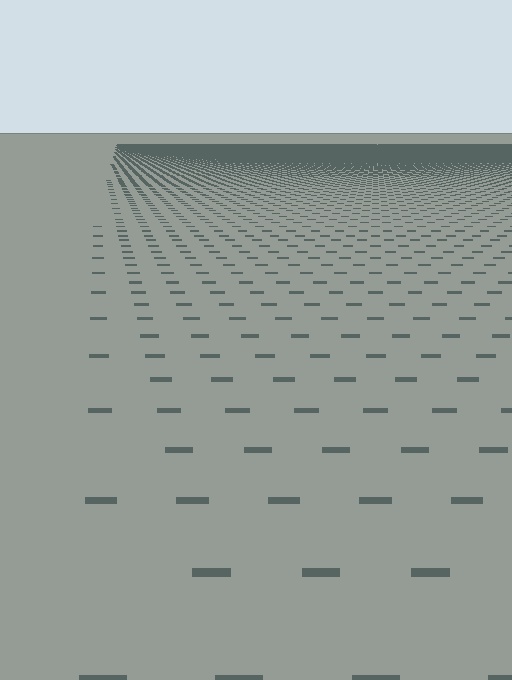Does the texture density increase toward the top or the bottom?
Density increases toward the top.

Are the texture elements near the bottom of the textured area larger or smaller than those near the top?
Larger. Near the bottom, elements are closer to the viewer and appear at a bigger on-screen size.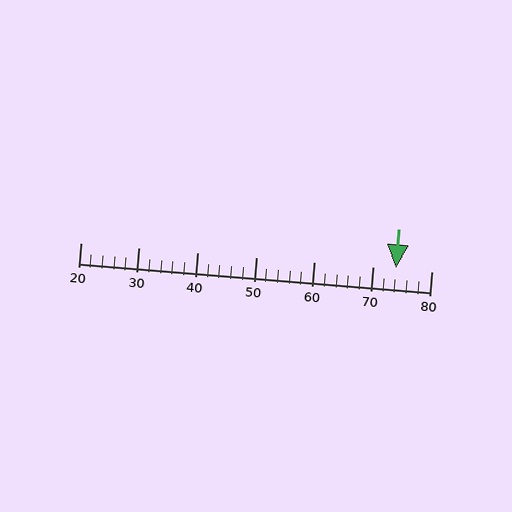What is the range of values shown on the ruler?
The ruler shows values from 20 to 80.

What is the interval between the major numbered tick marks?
The major tick marks are spaced 10 units apart.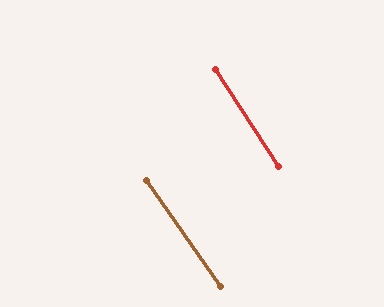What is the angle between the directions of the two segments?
Approximately 2 degrees.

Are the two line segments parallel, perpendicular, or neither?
Parallel — their directions differ by only 1.6°.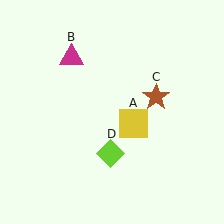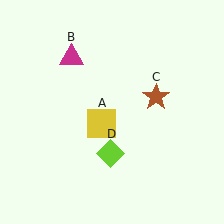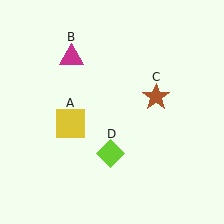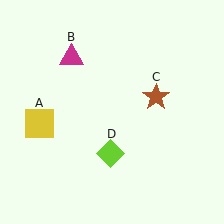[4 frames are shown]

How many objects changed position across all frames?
1 object changed position: yellow square (object A).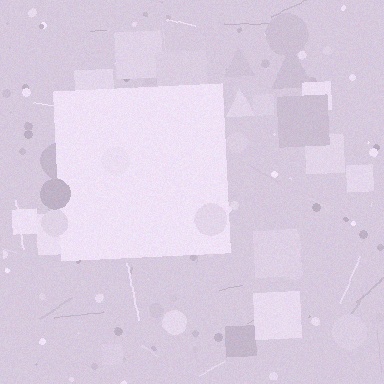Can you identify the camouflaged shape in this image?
The camouflaged shape is a square.